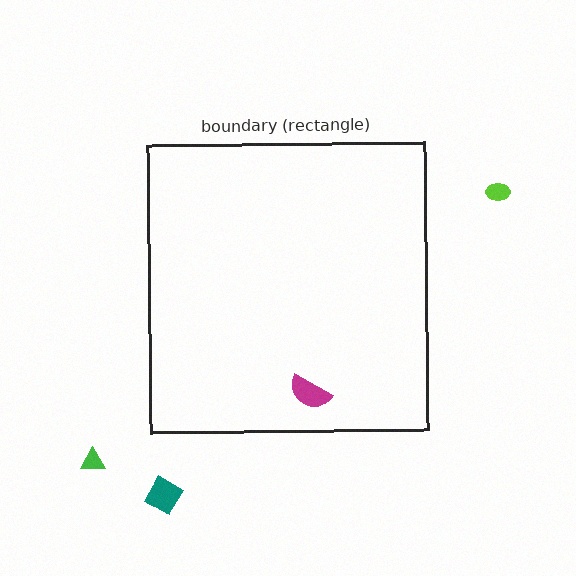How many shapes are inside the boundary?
1 inside, 3 outside.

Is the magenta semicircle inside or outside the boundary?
Inside.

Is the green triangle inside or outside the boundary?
Outside.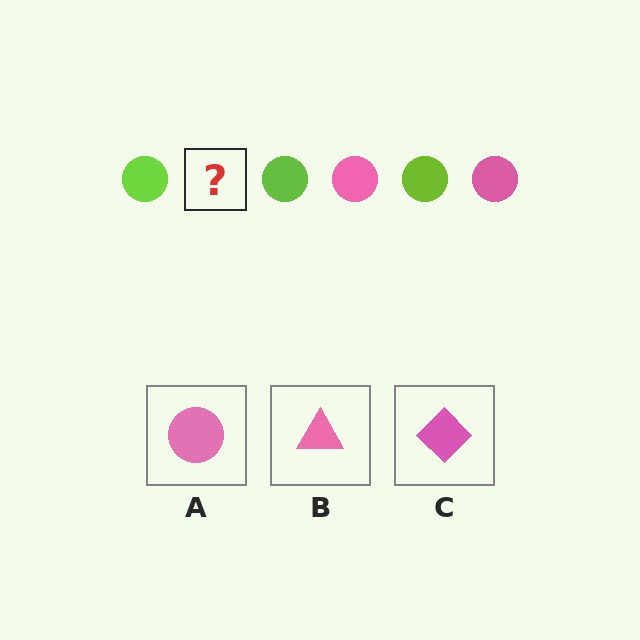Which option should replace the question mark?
Option A.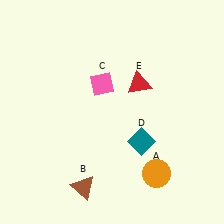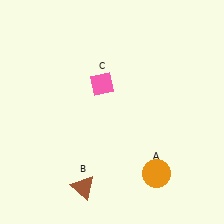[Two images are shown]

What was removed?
The teal diamond (D), the red triangle (E) were removed in Image 2.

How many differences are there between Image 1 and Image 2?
There are 2 differences between the two images.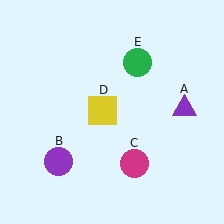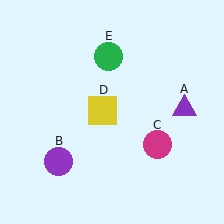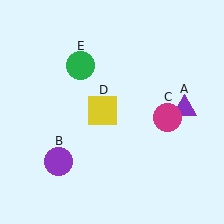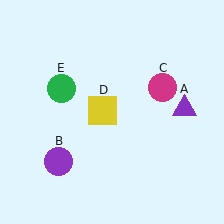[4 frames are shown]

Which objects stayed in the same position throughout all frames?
Purple triangle (object A) and purple circle (object B) and yellow square (object D) remained stationary.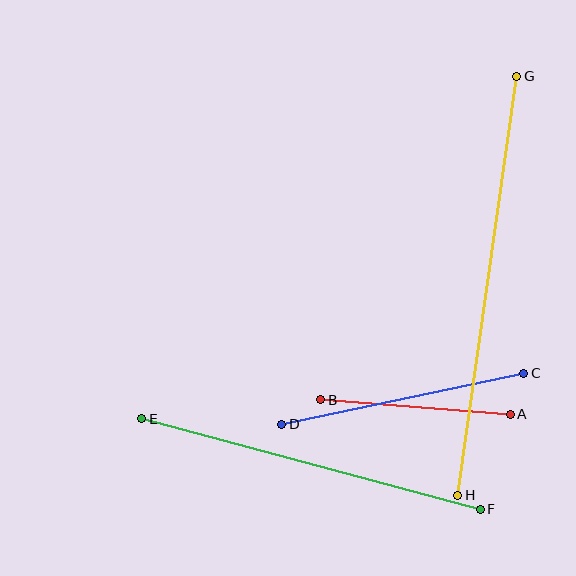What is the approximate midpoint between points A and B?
The midpoint is at approximately (416, 407) pixels.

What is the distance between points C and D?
The distance is approximately 247 pixels.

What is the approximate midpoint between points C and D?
The midpoint is at approximately (403, 399) pixels.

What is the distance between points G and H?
The distance is approximately 423 pixels.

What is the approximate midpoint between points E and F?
The midpoint is at approximately (311, 464) pixels.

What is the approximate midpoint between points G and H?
The midpoint is at approximately (487, 286) pixels.